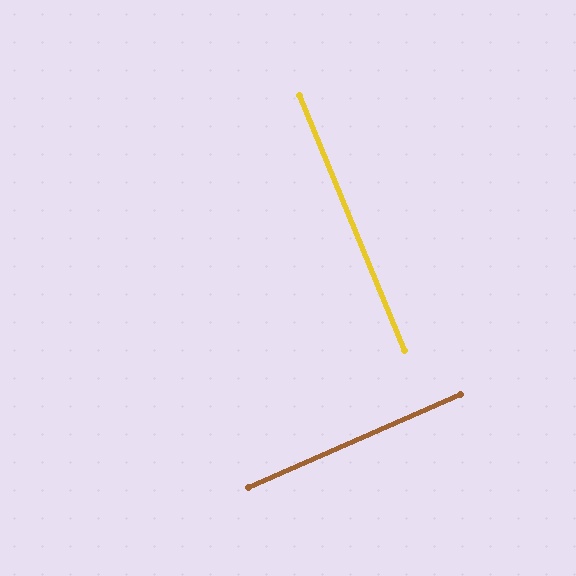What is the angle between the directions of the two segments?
Approximately 89 degrees.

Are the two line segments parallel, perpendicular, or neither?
Perpendicular — they meet at approximately 89°.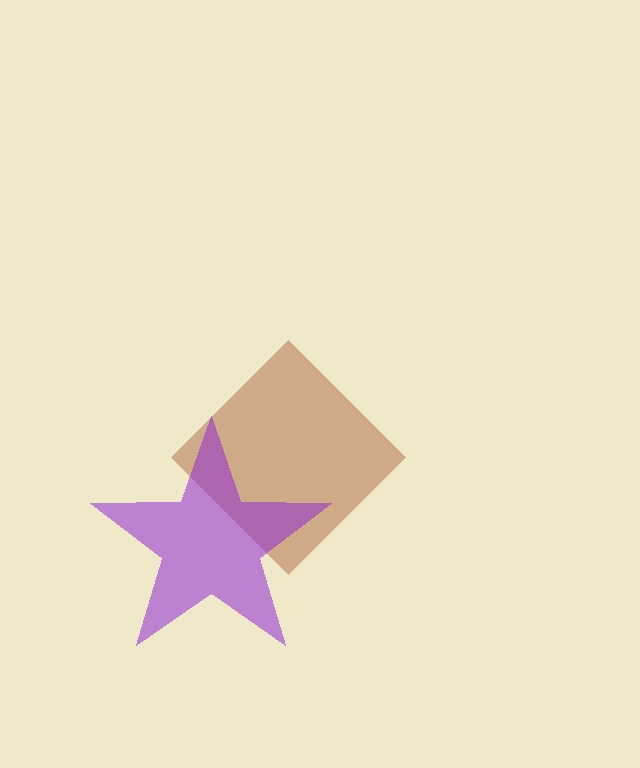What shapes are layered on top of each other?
The layered shapes are: a brown diamond, a purple star.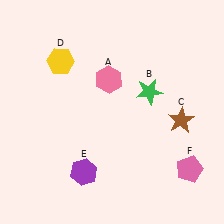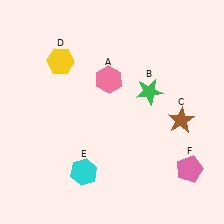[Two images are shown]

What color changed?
The hexagon (E) changed from purple in Image 1 to cyan in Image 2.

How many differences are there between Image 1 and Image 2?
There is 1 difference between the two images.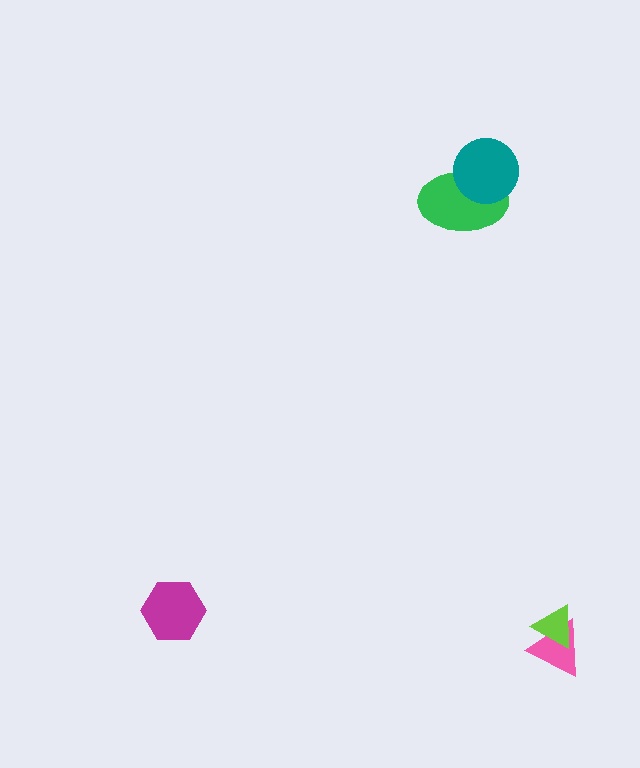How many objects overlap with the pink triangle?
1 object overlaps with the pink triangle.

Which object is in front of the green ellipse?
The teal circle is in front of the green ellipse.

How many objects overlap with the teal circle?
1 object overlaps with the teal circle.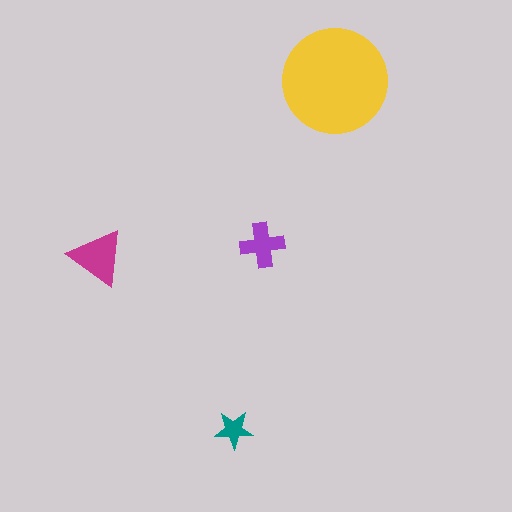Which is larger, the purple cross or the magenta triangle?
The magenta triangle.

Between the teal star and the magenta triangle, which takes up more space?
The magenta triangle.